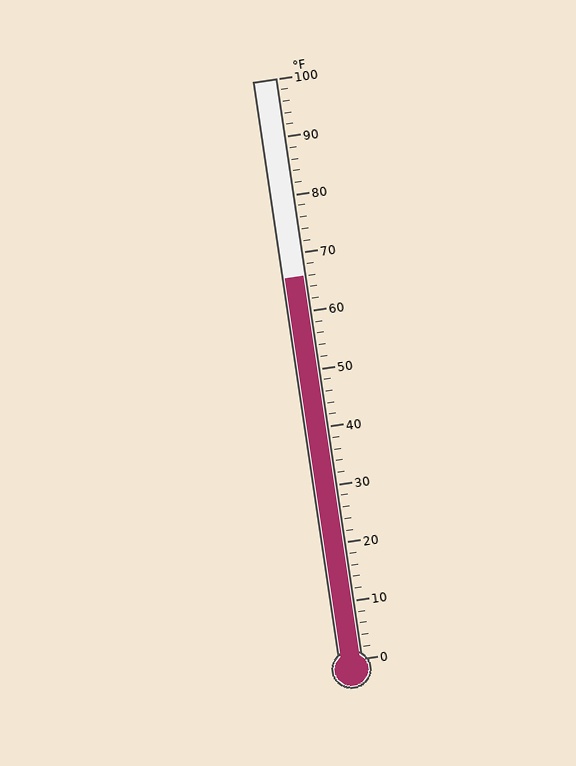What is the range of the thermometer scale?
The thermometer scale ranges from 0°F to 100°F.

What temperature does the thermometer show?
The thermometer shows approximately 66°F.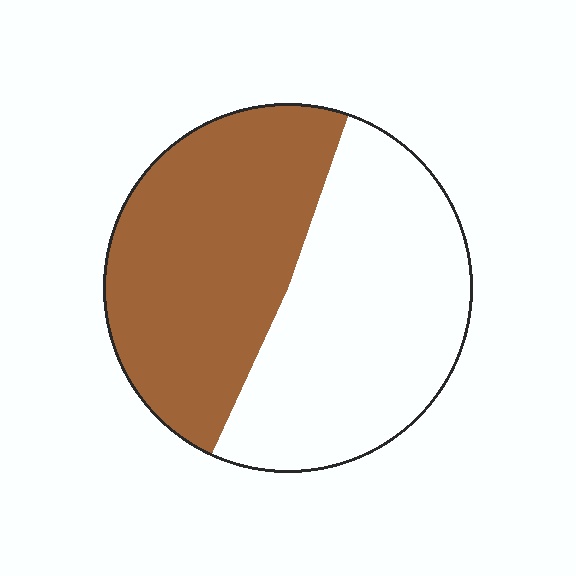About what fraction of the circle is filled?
About one half (1/2).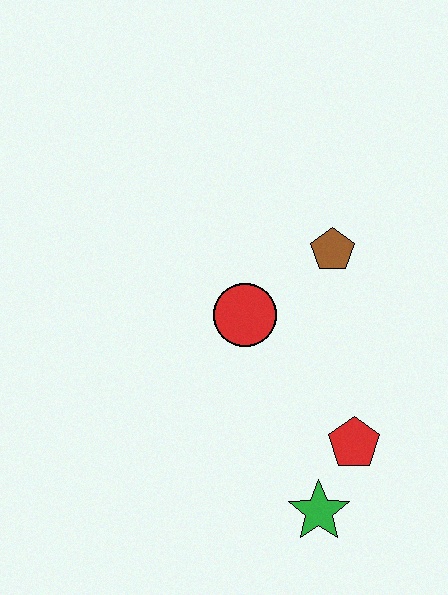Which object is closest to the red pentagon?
The green star is closest to the red pentagon.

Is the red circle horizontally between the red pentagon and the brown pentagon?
No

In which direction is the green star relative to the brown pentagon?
The green star is below the brown pentagon.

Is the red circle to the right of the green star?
No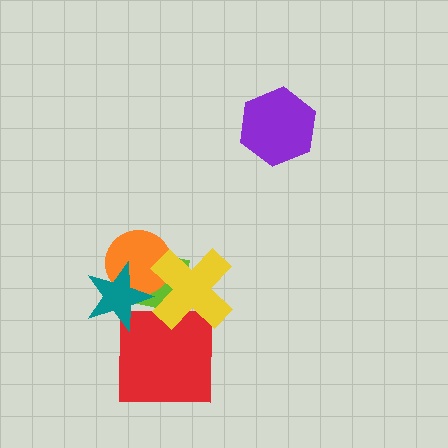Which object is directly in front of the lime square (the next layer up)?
The orange circle is directly in front of the lime square.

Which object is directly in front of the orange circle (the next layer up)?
The yellow cross is directly in front of the orange circle.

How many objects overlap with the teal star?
2 objects overlap with the teal star.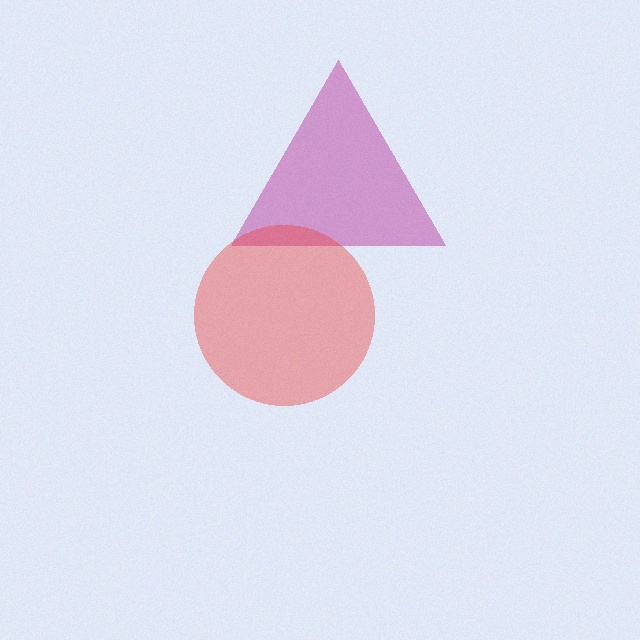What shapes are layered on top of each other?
The layered shapes are: a magenta triangle, a red circle.